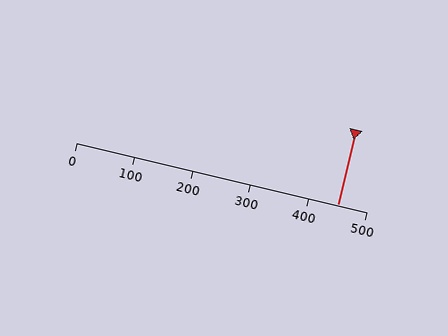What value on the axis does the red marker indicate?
The marker indicates approximately 450.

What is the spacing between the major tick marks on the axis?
The major ticks are spaced 100 apart.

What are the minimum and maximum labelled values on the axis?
The axis runs from 0 to 500.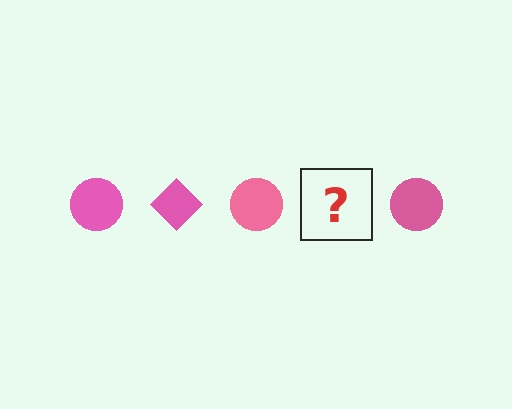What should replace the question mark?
The question mark should be replaced with a pink diamond.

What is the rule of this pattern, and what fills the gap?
The rule is that the pattern cycles through circle, diamond shapes in pink. The gap should be filled with a pink diamond.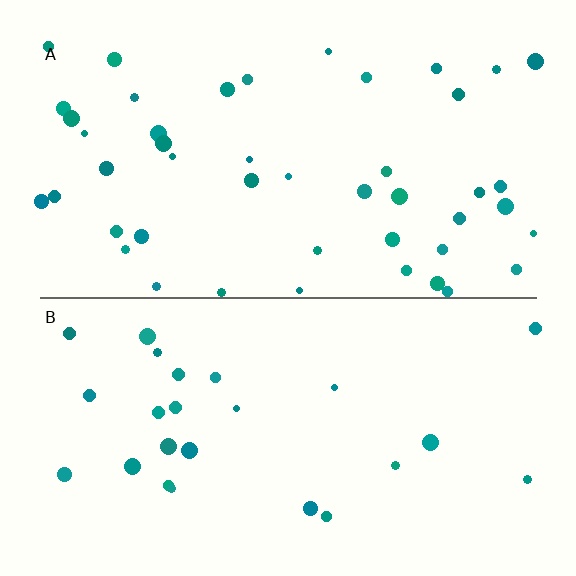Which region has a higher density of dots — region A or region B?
A (the top).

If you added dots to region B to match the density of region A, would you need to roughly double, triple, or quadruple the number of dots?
Approximately double.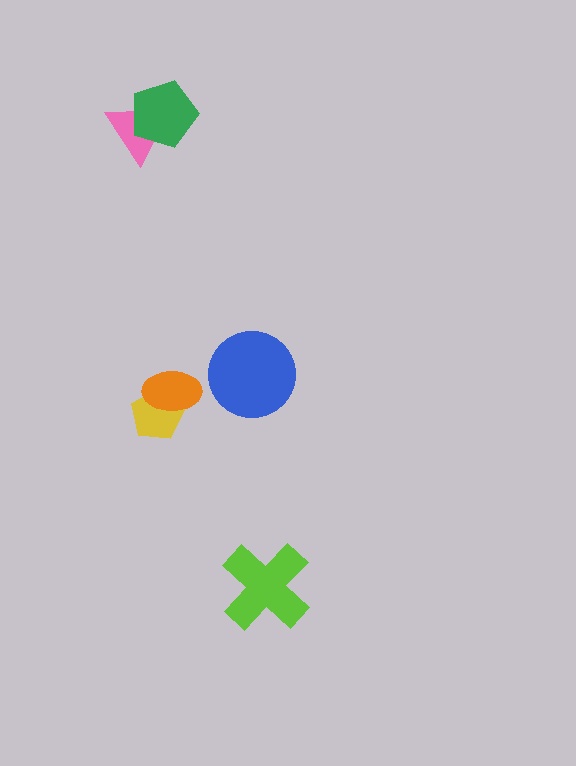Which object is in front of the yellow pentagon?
The orange ellipse is in front of the yellow pentagon.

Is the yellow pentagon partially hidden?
Yes, it is partially covered by another shape.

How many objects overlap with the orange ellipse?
1 object overlaps with the orange ellipse.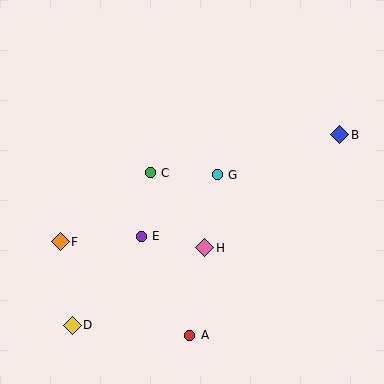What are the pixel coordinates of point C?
Point C is at (150, 173).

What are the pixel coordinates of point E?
Point E is at (141, 236).